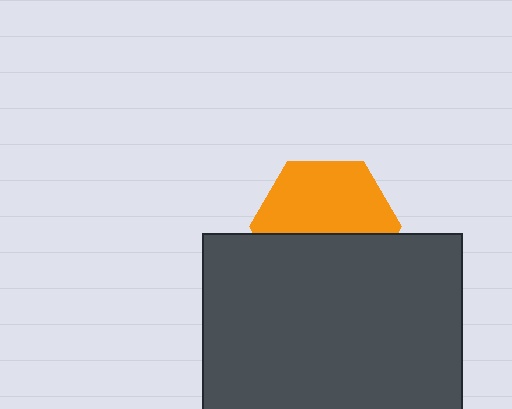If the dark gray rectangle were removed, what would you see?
You would see the complete orange hexagon.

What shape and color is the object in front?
The object in front is a dark gray rectangle.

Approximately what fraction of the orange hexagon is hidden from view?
Roughly 44% of the orange hexagon is hidden behind the dark gray rectangle.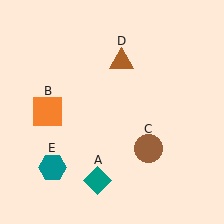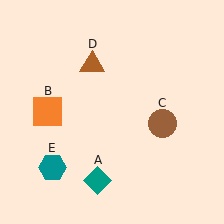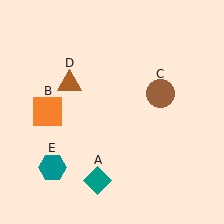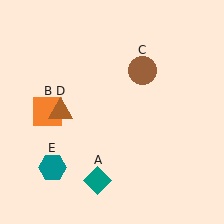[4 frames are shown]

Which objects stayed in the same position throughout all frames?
Teal diamond (object A) and orange square (object B) and teal hexagon (object E) remained stationary.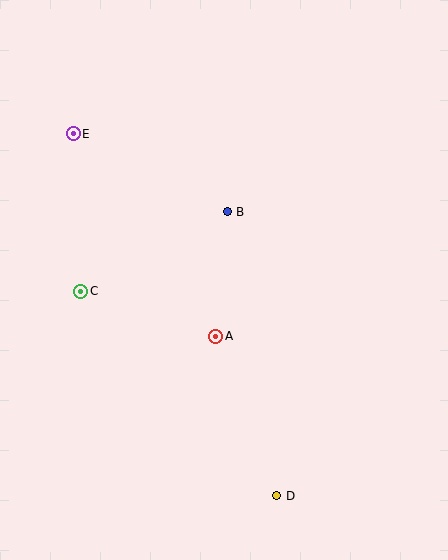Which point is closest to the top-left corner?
Point E is closest to the top-left corner.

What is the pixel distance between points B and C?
The distance between B and C is 167 pixels.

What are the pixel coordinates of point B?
Point B is at (227, 212).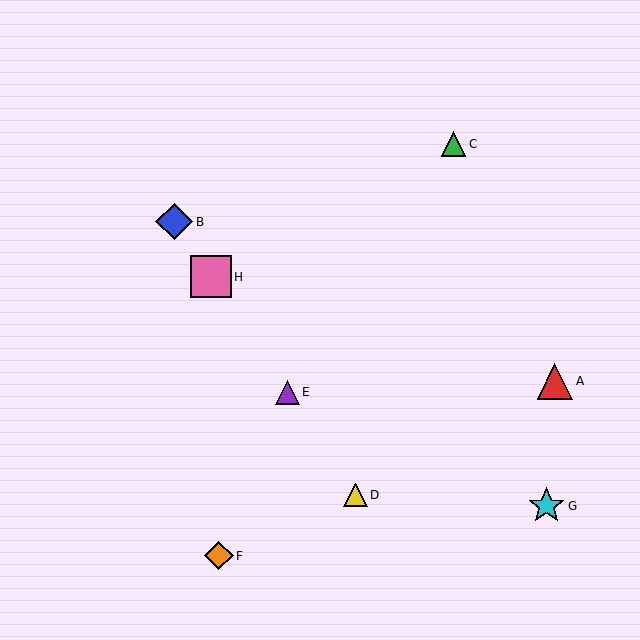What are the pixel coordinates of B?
Object B is at (174, 222).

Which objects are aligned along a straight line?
Objects B, D, E, H are aligned along a straight line.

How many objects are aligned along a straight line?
4 objects (B, D, E, H) are aligned along a straight line.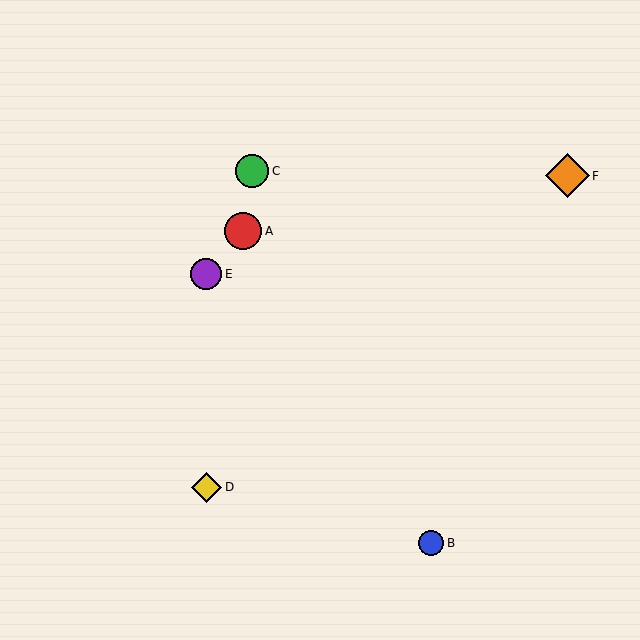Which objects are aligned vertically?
Objects D, E are aligned vertically.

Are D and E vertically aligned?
Yes, both are at x≈206.